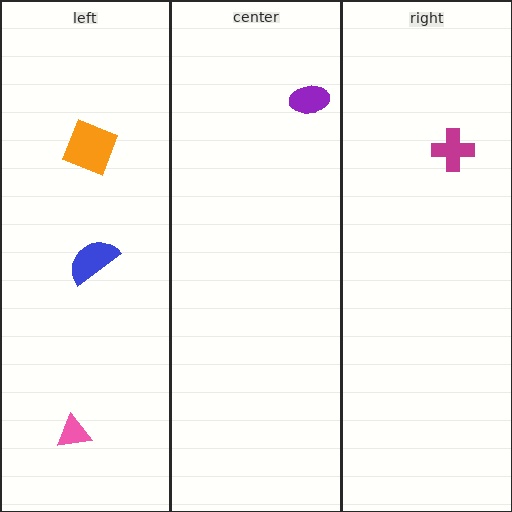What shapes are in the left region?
The pink triangle, the blue semicircle, the orange square.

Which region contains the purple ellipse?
The center region.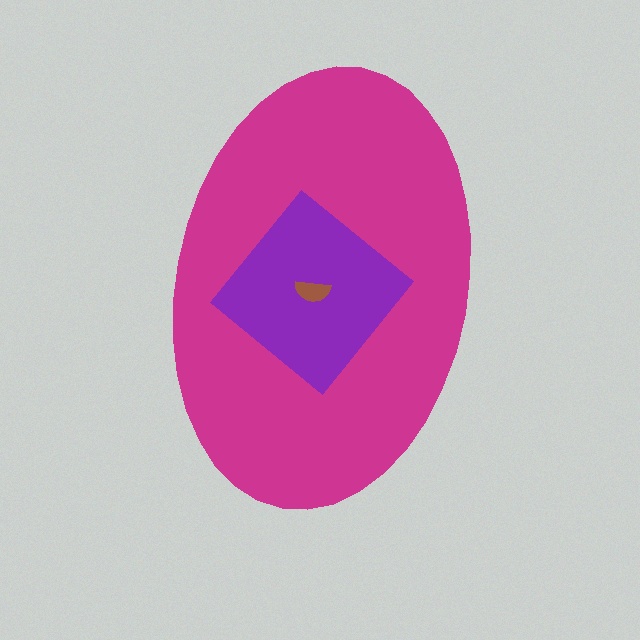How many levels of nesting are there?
3.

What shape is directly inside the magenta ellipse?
The purple diamond.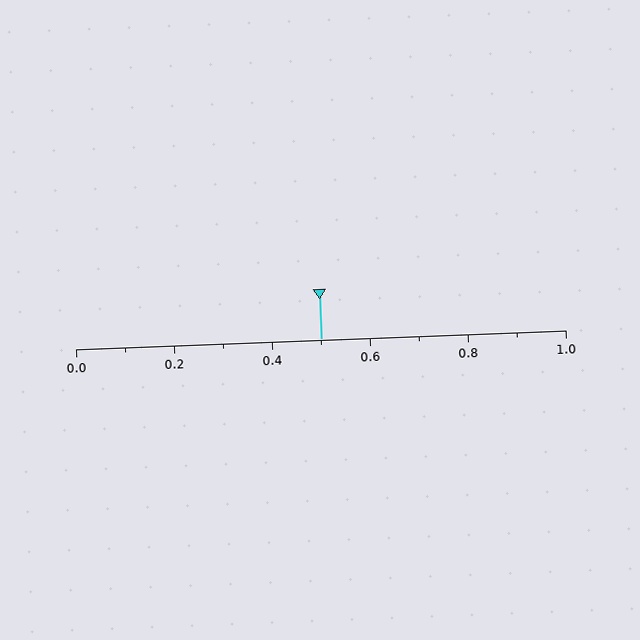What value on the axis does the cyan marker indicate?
The marker indicates approximately 0.5.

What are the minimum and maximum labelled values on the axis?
The axis runs from 0.0 to 1.0.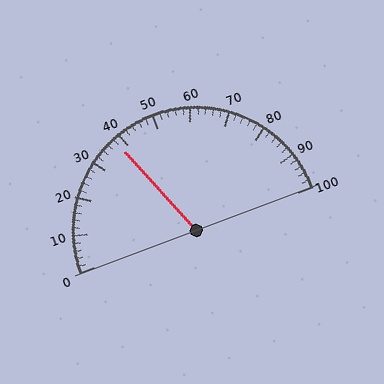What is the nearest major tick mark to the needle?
The nearest major tick mark is 40.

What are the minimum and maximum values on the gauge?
The gauge ranges from 0 to 100.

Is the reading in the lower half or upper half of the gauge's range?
The reading is in the lower half of the range (0 to 100).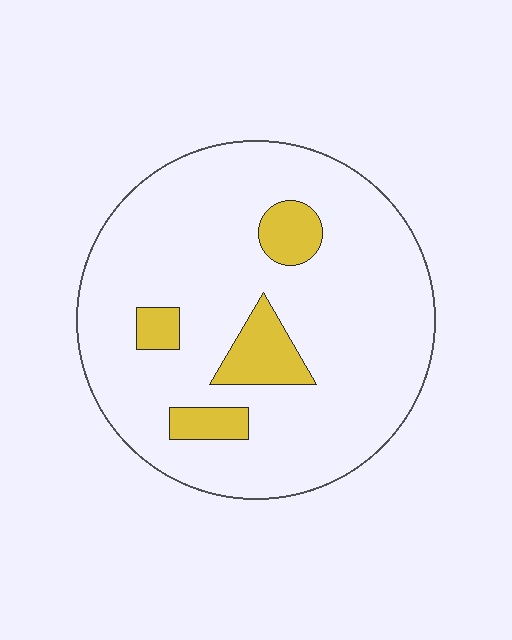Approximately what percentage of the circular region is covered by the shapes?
Approximately 15%.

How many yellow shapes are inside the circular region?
4.